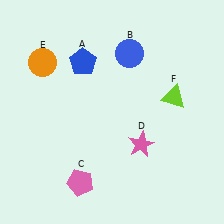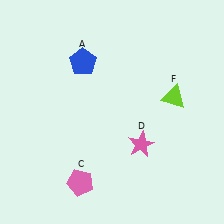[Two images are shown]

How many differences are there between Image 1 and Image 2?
There are 2 differences between the two images.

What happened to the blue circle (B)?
The blue circle (B) was removed in Image 2. It was in the top-right area of Image 1.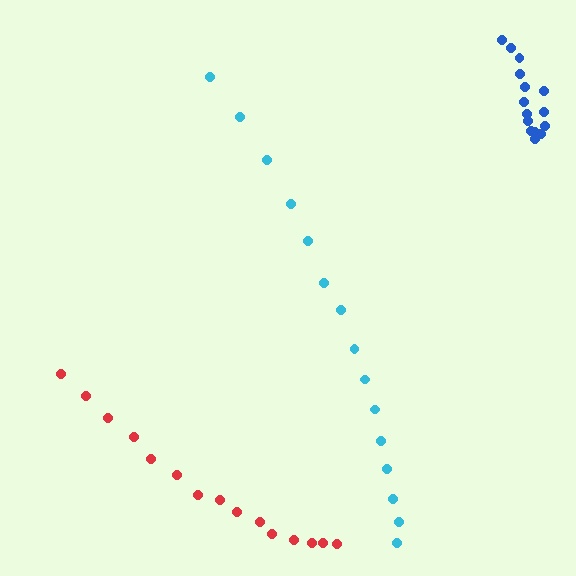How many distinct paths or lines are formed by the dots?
There are 3 distinct paths.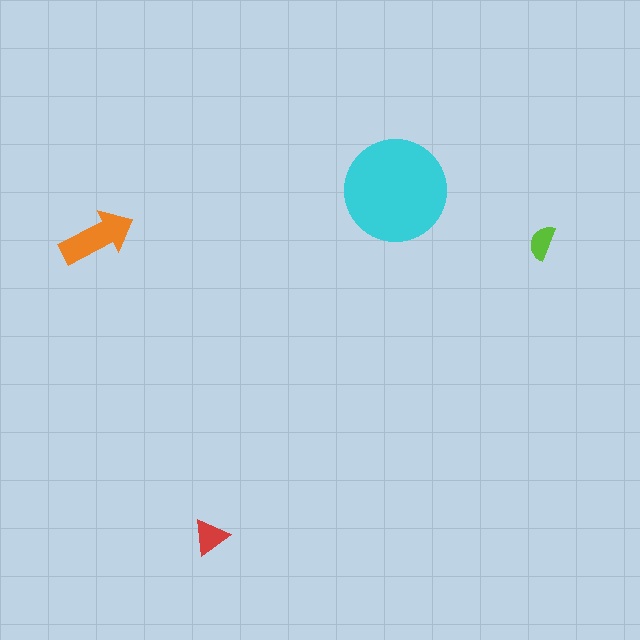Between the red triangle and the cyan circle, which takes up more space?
The cyan circle.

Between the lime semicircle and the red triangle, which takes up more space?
The red triangle.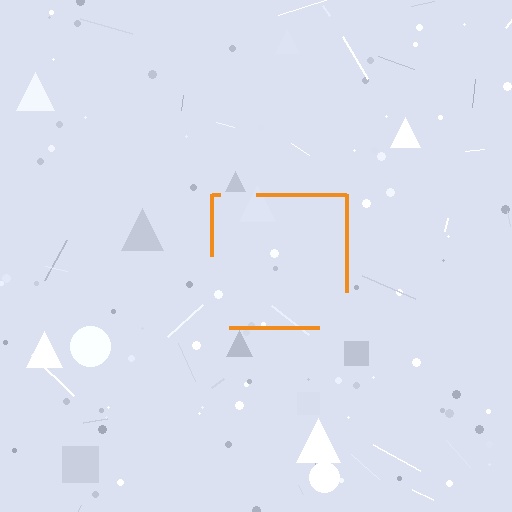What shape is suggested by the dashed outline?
The dashed outline suggests a square.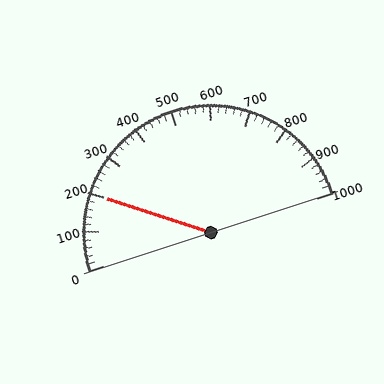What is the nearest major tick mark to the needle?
The nearest major tick mark is 200.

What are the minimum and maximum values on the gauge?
The gauge ranges from 0 to 1000.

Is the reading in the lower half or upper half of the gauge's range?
The reading is in the lower half of the range (0 to 1000).